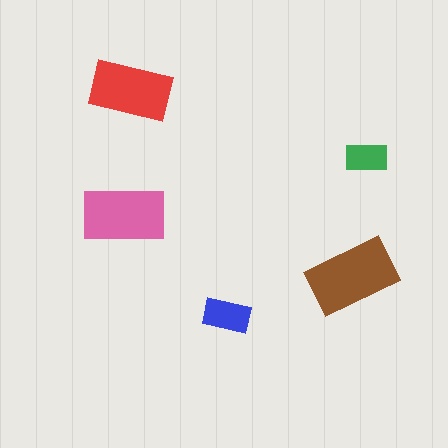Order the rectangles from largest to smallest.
the brown one, the pink one, the red one, the blue one, the green one.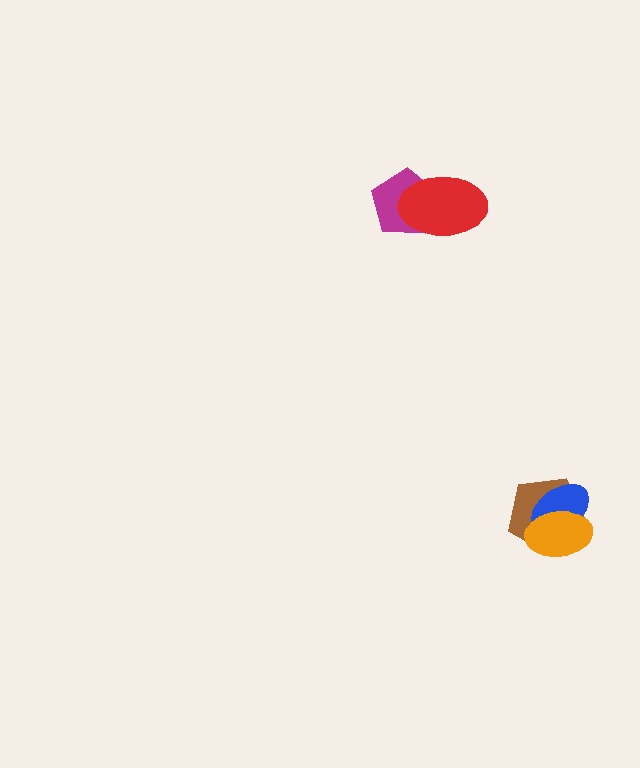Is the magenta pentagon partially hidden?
Yes, it is partially covered by another shape.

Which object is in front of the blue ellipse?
The orange ellipse is in front of the blue ellipse.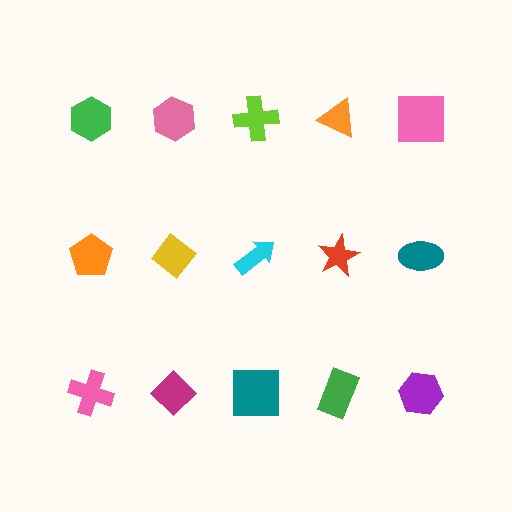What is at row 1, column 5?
A pink square.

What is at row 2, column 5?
A teal ellipse.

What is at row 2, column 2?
A yellow diamond.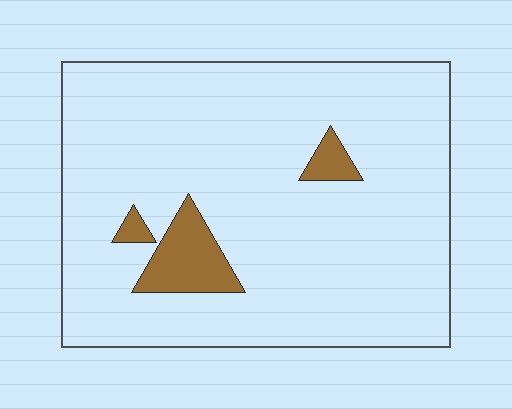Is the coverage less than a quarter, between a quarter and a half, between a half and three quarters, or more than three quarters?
Less than a quarter.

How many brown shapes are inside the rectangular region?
3.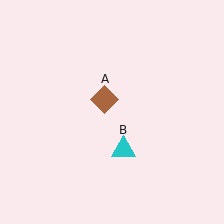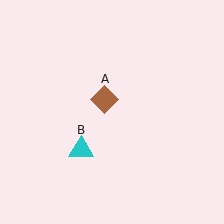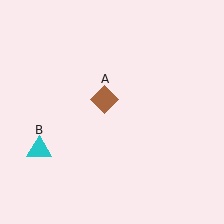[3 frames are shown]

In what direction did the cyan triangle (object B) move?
The cyan triangle (object B) moved left.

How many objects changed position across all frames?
1 object changed position: cyan triangle (object B).